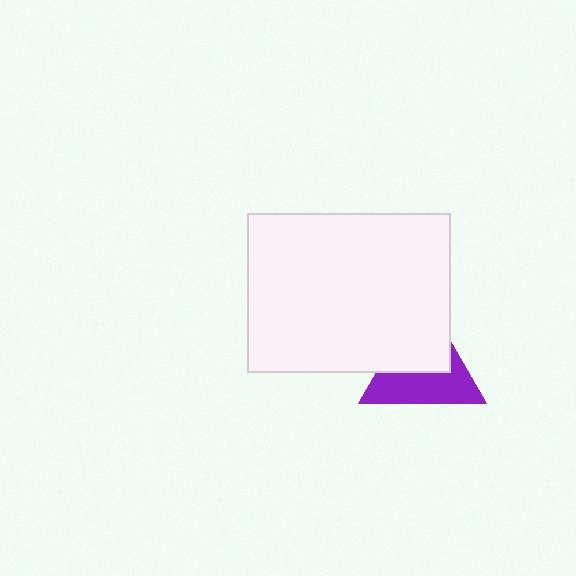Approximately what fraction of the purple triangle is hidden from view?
Roughly 50% of the purple triangle is hidden behind the white rectangle.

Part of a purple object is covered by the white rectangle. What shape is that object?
It is a triangle.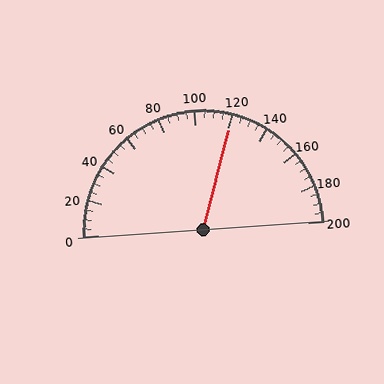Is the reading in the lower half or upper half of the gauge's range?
The reading is in the upper half of the range (0 to 200).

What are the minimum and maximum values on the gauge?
The gauge ranges from 0 to 200.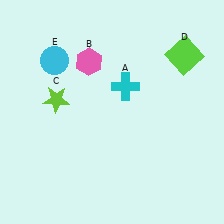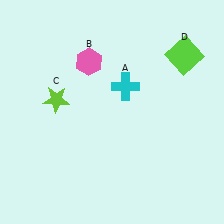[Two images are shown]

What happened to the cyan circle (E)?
The cyan circle (E) was removed in Image 2. It was in the top-left area of Image 1.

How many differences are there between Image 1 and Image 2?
There is 1 difference between the two images.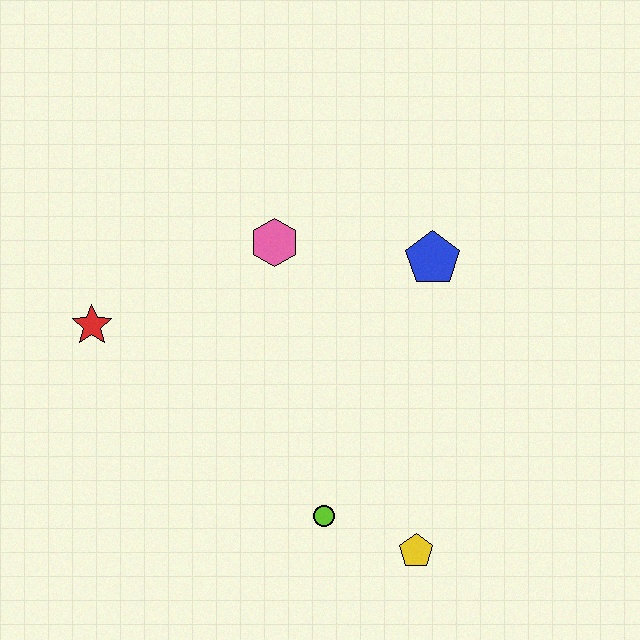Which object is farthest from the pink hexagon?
The yellow pentagon is farthest from the pink hexagon.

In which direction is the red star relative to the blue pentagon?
The red star is to the left of the blue pentagon.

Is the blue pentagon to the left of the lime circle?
No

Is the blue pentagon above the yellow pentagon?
Yes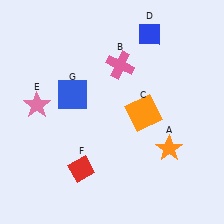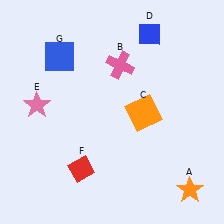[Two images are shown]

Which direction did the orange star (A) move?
The orange star (A) moved down.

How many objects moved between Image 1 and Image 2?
2 objects moved between the two images.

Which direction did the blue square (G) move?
The blue square (G) moved up.